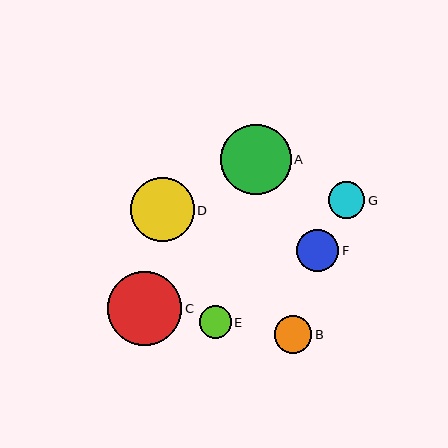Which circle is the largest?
Circle C is the largest with a size of approximately 74 pixels.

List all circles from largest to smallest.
From largest to smallest: C, A, D, F, B, G, E.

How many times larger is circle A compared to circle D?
Circle A is approximately 1.1 times the size of circle D.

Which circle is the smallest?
Circle E is the smallest with a size of approximately 32 pixels.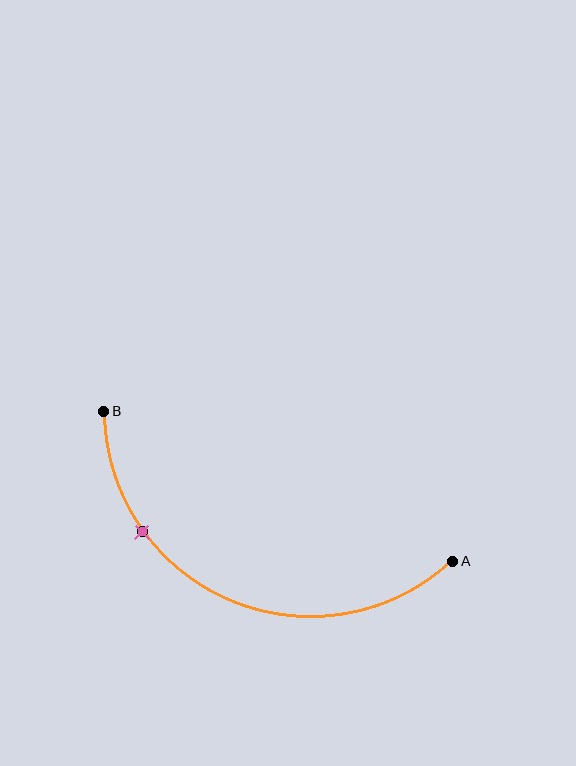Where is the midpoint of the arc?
The arc midpoint is the point on the curve farthest from the straight line joining A and B. It sits below that line.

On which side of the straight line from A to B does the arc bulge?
The arc bulges below the straight line connecting A and B.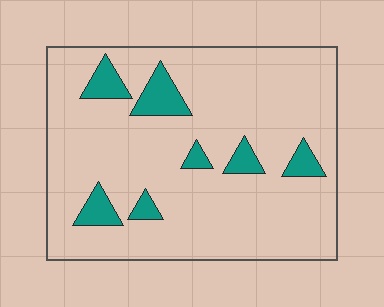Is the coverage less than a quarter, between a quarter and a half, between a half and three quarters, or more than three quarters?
Less than a quarter.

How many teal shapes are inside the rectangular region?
7.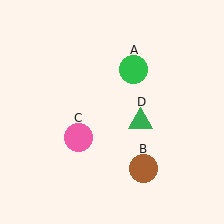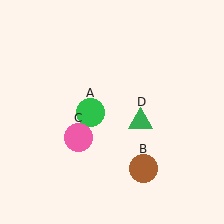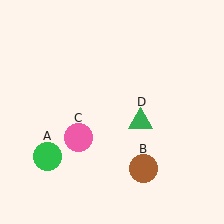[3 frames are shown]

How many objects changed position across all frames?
1 object changed position: green circle (object A).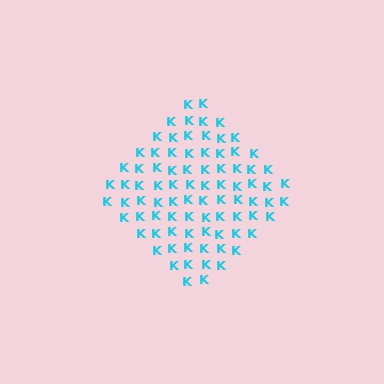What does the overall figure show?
The overall figure shows a diamond.